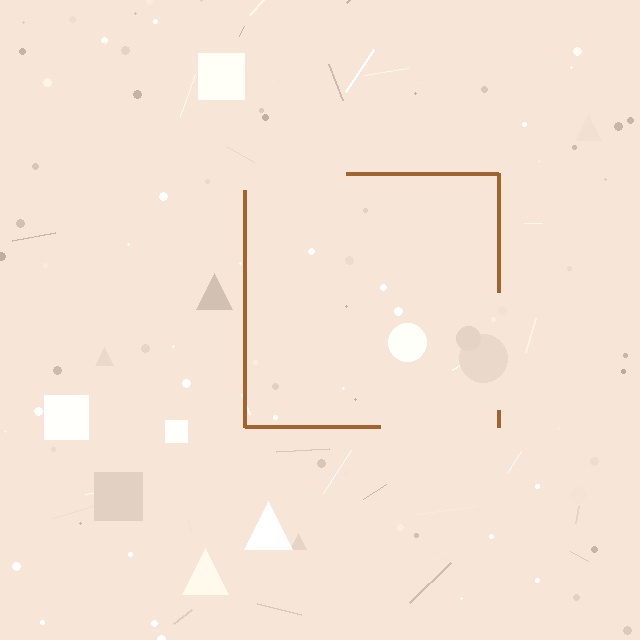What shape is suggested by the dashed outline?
The dashed outline suggests a square.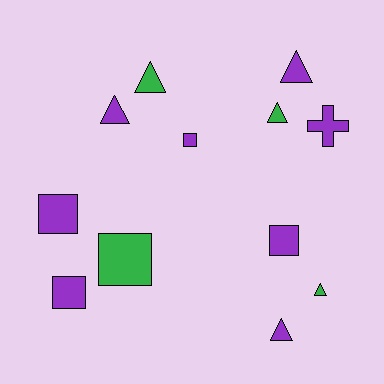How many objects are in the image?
There are 12 objects.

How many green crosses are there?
There are no green crosses.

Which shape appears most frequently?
Triangle, with 6 objects.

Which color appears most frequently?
Purple, with 8 objects.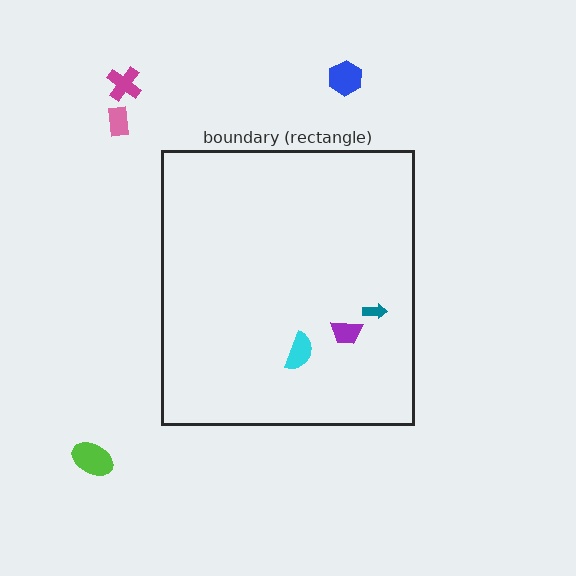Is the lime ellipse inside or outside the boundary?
Outside.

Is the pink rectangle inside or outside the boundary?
Outside.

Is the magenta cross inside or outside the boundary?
Outside.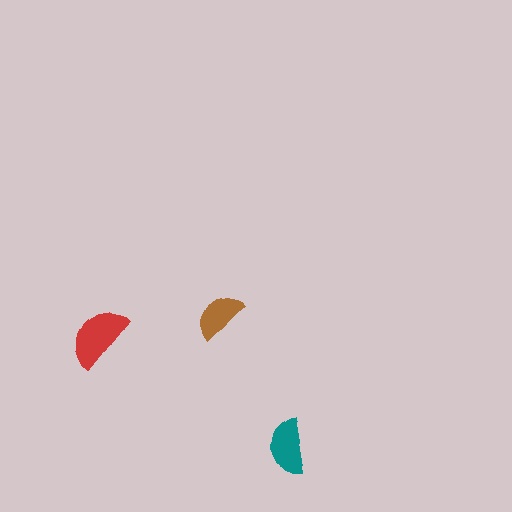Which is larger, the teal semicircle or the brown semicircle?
The teal one.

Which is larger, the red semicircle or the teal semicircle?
The red one.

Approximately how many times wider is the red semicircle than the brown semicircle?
About 1.5 times wider.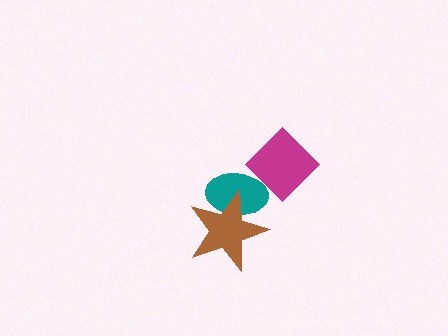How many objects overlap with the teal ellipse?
2 objects overlap with the teal ellipse.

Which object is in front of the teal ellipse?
The brown star is in front of the teal ellipse.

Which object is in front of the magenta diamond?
The teal ellipse is in front of the magenta diamond.